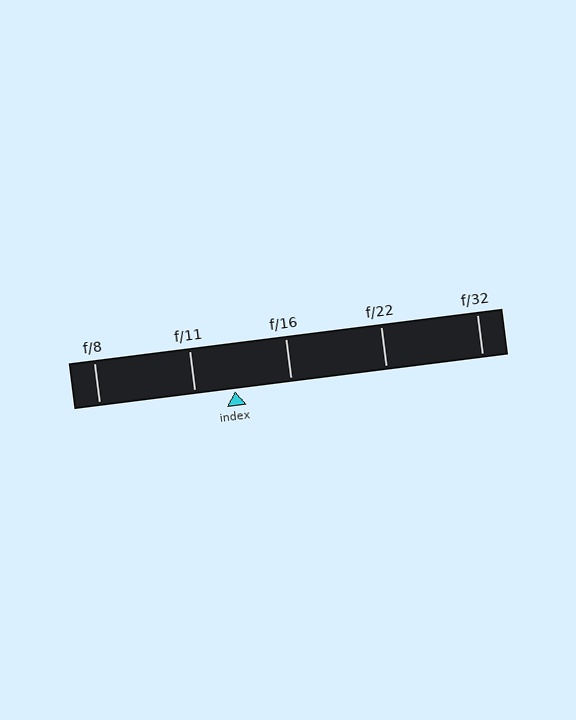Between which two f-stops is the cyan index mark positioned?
The index mark is between f/11 and f/16.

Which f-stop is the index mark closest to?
The index mark is closest to f/11.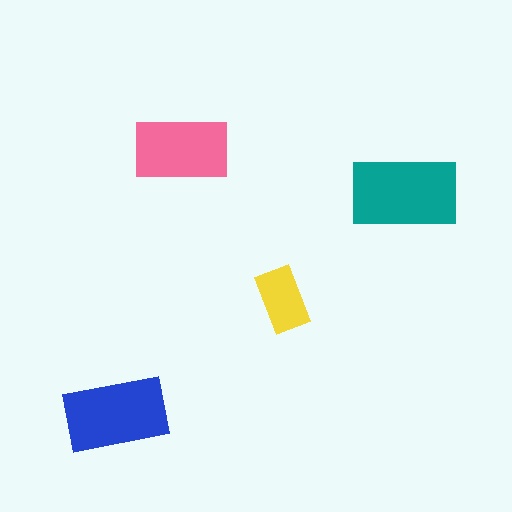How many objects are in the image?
There are 4 objects in the image.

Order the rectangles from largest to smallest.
the teal one, the blue one, the pink one, the yellow one.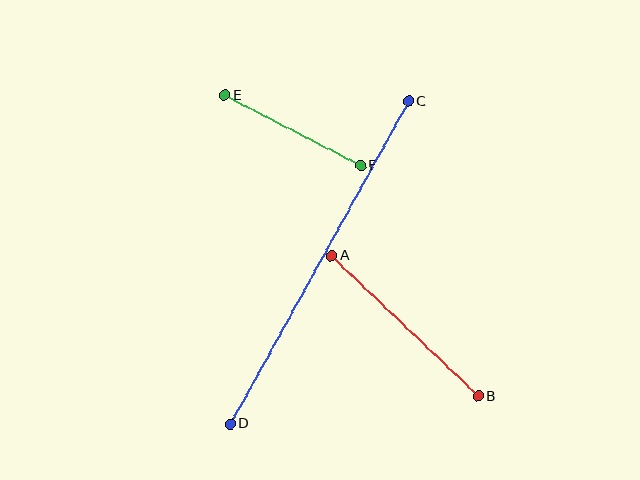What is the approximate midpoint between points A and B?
The midpoint is at approximately (405, 326) pixels.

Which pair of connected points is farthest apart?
Points C and D are farthest apart.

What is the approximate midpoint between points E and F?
The midpoint is at approximately (293, 130) pixels.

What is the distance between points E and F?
The distance is approximately 153 pixels.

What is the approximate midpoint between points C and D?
The midpoint is at approximately (320, 263) pixels.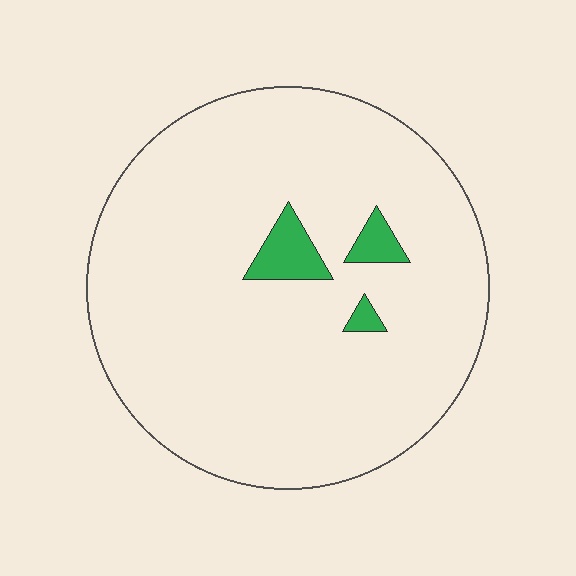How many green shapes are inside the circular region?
3.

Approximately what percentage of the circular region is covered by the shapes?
Approximately 5%.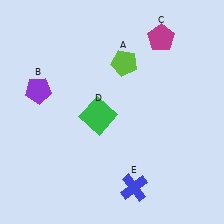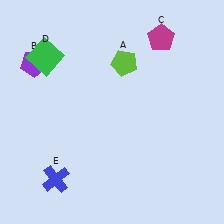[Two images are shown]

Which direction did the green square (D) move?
The green square (D) moved up.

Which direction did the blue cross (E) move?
The blue cross (E) moved left.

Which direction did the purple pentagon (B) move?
The purple pentagon (B) moved up.